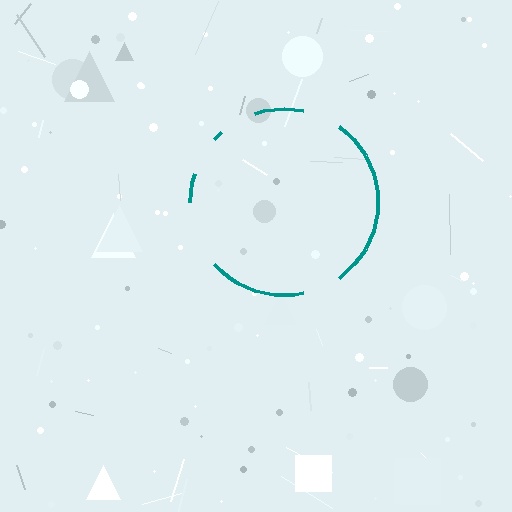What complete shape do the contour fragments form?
The contour fragments form a circle.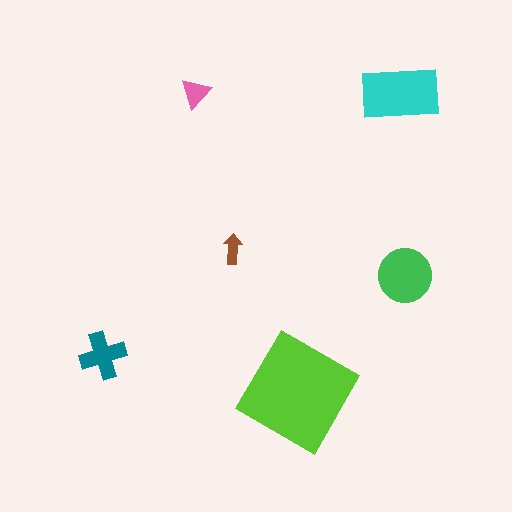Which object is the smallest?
The brown arrow.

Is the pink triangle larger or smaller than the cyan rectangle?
Smaller.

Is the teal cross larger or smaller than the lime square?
Smaller.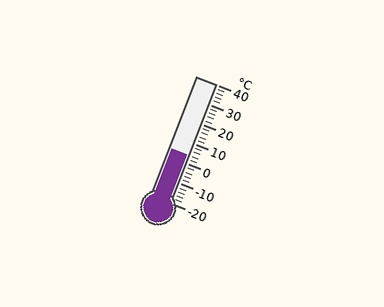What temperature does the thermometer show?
The thermometer shows approximately 4°C.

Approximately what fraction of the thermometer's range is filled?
The thermometer is filled to approximately 40% of its range.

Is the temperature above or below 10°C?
The temperature is below 10°C.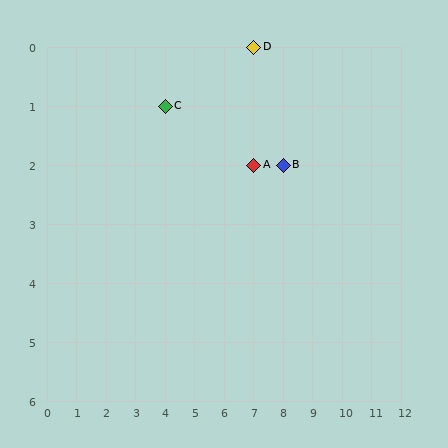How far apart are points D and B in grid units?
Points D and B are 1 column and 2 rows apart (about 2.2 grid units diagonally).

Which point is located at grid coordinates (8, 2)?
Point B is at (8, 2).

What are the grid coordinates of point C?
Point C is at grid coordinates (4, 1).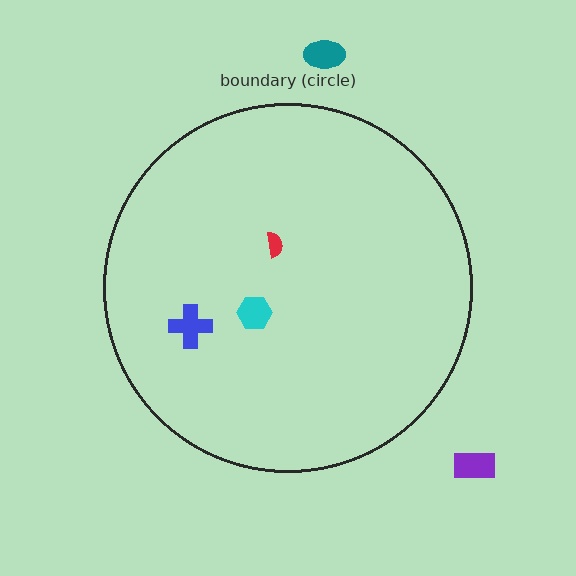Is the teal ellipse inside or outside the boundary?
Outside.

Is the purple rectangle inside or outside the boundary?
Outside.